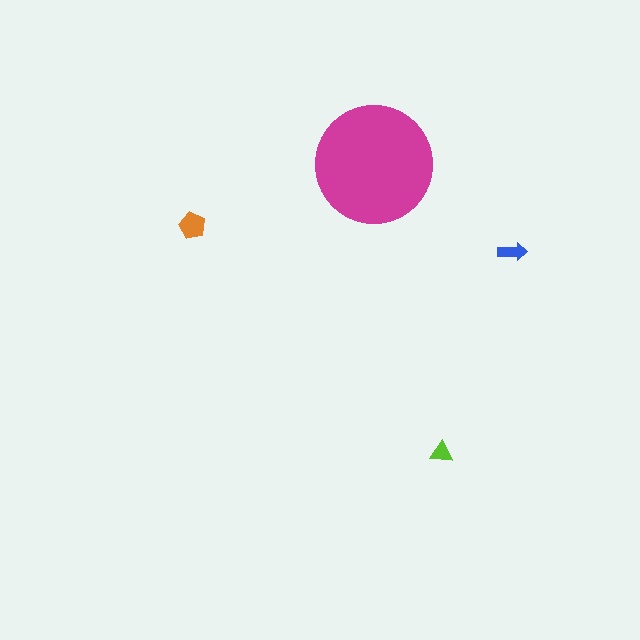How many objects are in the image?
There are 4 objects in the image.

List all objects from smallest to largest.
The lime triangle, the blue arrow, the orange pentagon, the magenta circle.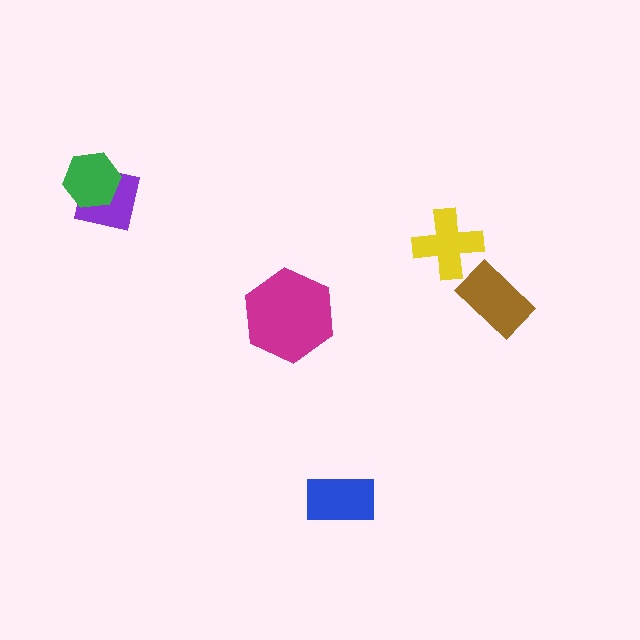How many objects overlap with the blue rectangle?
0 objects overlap with the blue rectangle.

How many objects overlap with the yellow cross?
0 objects overlap with the yellow cross.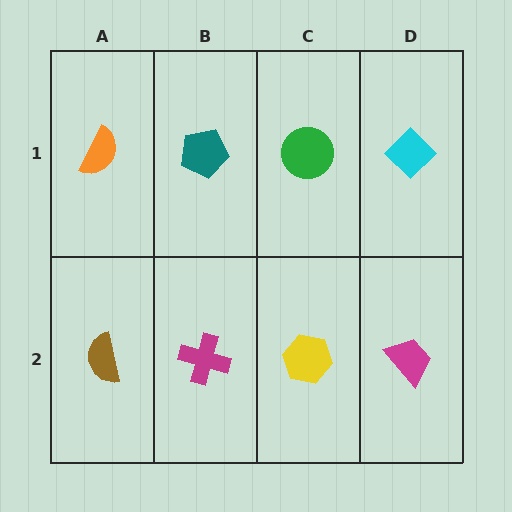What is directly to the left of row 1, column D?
A green circle.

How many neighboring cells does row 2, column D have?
2.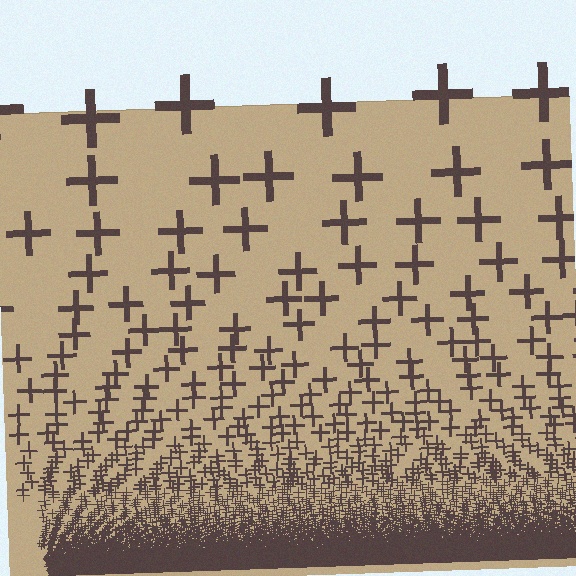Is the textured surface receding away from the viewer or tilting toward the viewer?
The surface appears to tilt toward the viewer. Texture elements get larger and sparser toward the top.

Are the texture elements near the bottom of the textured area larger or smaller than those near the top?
Smaller. The gradient is inverted — elements near the bottom are smaller and denser.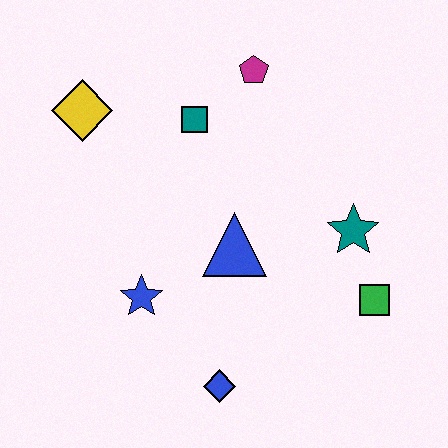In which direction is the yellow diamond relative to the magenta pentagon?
The yellow diamond is to the left of the magenta pentagon.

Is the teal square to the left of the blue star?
No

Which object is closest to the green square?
The teal star is closest to the green square.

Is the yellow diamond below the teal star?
No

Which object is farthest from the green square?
The yellow diamond is farthest from the green square.